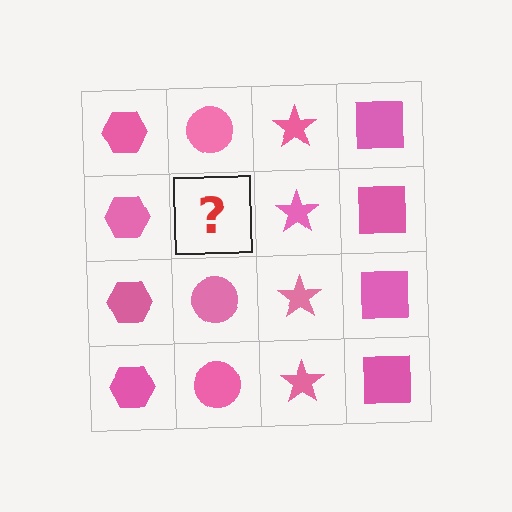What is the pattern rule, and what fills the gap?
The rule is that each column has a consistent shape. The gap should be filled with a pink circle.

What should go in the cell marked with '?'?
The missing cell should contain a pink circle.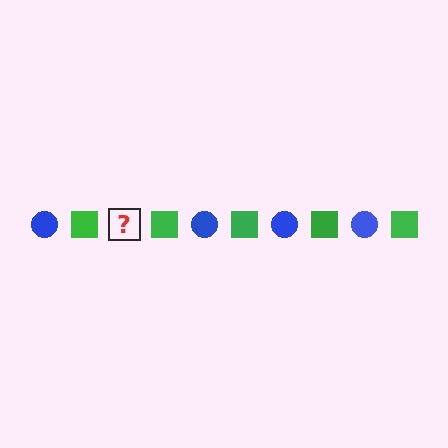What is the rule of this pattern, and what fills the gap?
The rule is that the pattern alternates between blue circle and green square. The gap should be filled with a blue circle.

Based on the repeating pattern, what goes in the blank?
The blank should be a blue circle.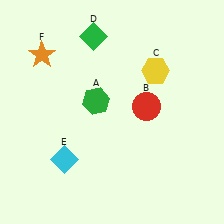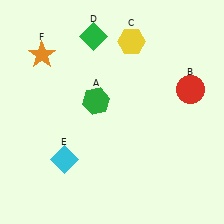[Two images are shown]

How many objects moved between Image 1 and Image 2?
2 objects moved between the two images.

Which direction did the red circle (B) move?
The red circle (B) moved right.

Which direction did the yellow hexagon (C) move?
The yellow hexagon (C) moved up.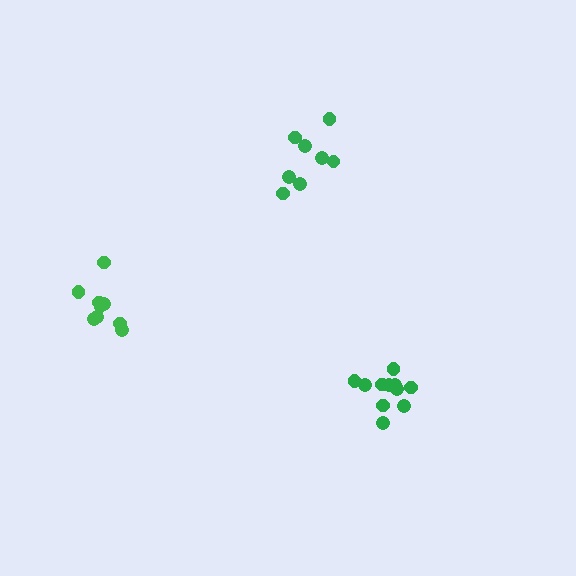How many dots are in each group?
Group 1: 9 dots, Group 2: 8 dots, Group 3: 11 dots (28 total).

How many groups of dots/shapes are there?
There are 3 groups.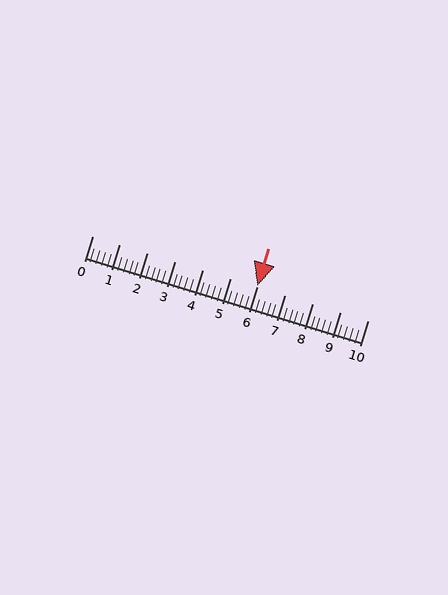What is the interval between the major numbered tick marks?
The major tick marks are spaced 1 units apart.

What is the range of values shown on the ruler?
The ruler shows values from 0 to 10.